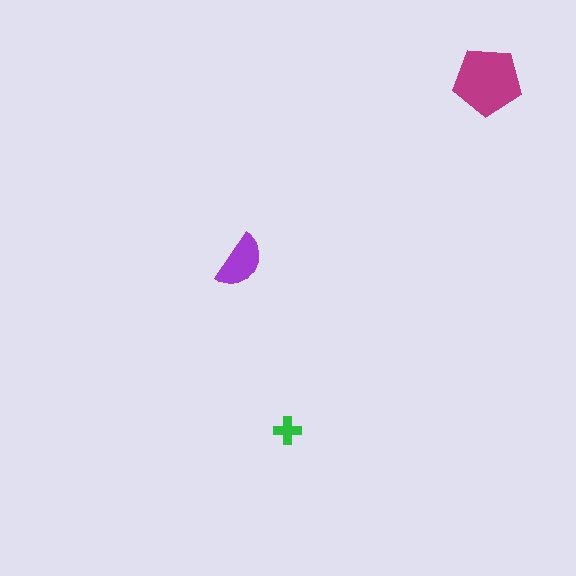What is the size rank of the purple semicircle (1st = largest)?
2nd.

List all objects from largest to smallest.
The magenta pentagon, the purple semicircle, the green cross.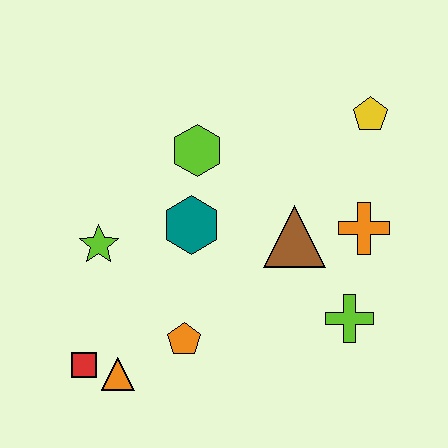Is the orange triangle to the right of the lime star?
Yes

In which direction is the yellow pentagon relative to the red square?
The yellow pentagon is to the right of the red square.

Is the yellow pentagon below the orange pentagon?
No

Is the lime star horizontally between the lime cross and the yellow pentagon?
No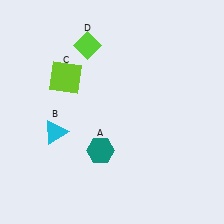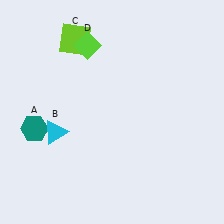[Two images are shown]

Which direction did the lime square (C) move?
The lime square (C) moved up.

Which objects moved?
The objects that moved are: the teal hexagon (A), the lime square (C).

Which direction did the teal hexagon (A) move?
The teal hexagon (A) moved left.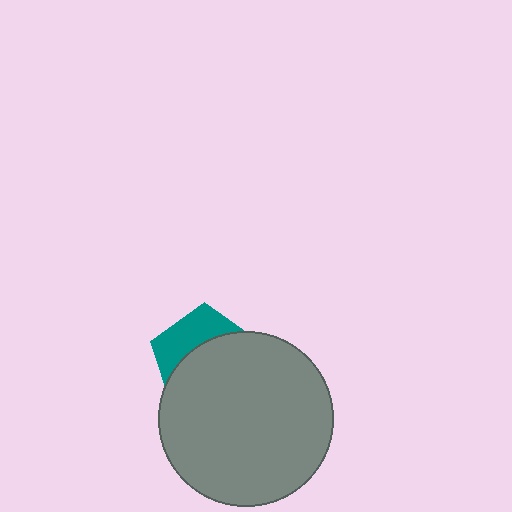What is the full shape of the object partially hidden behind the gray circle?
The partially hidden object is a teal pentagon.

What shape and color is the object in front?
The object in front is a gray circle.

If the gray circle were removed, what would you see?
You would see the complete teal pentagon.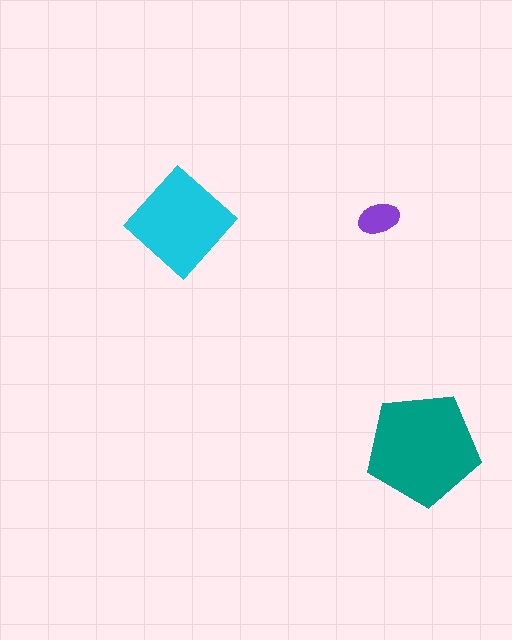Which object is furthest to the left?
The cyan diamond is leftmost.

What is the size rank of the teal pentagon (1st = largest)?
1st.